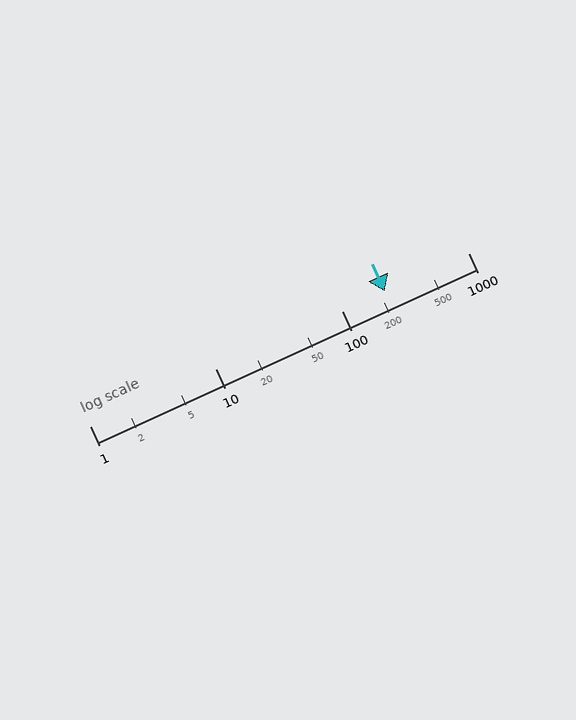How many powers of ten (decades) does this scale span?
The scale spans 3 decades, from 1 to 1000.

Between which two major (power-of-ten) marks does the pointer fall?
The pointer is between 100 and 1000.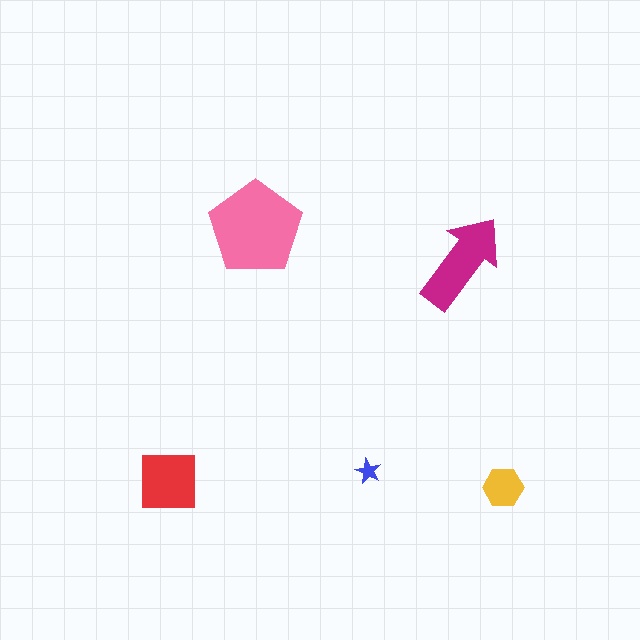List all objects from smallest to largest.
The blue star, the yellow hexagon, the red square, the magenta arrow, the pink pentagon.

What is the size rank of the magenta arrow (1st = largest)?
2nd.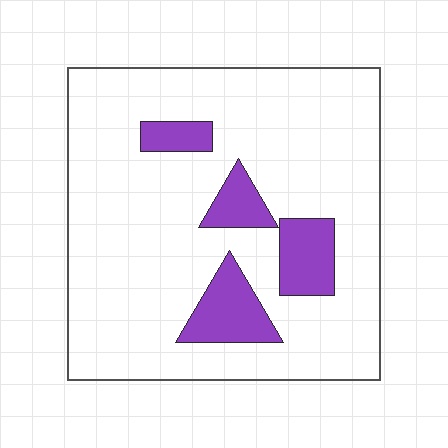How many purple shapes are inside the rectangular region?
4.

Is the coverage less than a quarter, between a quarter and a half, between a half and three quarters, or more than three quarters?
Less than a quarter.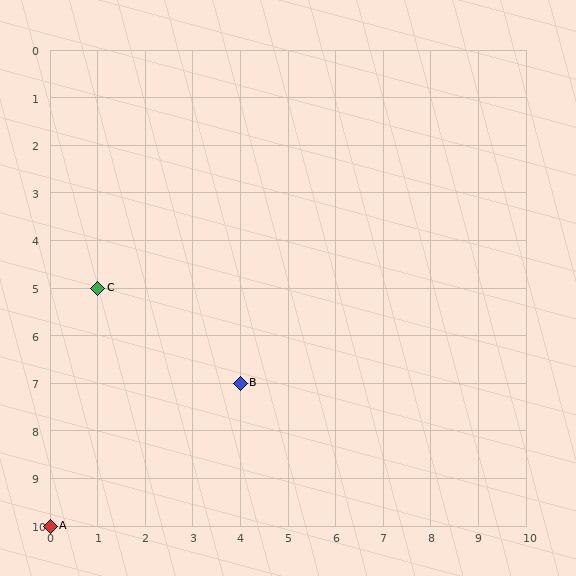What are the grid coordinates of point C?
Point C is at grid coordinates (1, 5).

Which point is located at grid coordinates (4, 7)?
Point B is at (4, 7).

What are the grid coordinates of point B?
Point B is at grid coordinates (4, 7).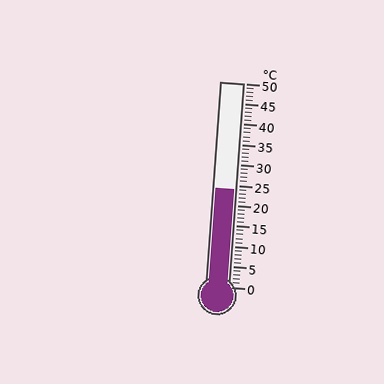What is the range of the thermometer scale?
The thermometer scale ranges from 0°C to 50°C.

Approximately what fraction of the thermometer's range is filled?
The thermometer is filled to approximately 50% of its range.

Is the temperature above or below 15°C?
The temperature is above 15°C.